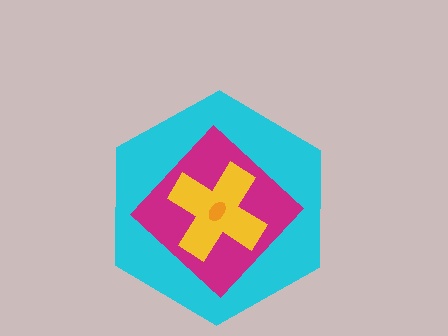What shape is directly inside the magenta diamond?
The yellow cross.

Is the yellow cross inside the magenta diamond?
Yes.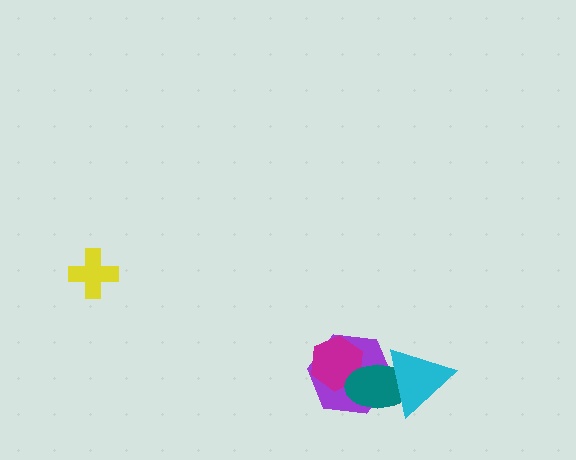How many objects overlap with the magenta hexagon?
2 objects overlap with the magenta hexagon.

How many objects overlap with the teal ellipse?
3 objects overlap with the teal ellipse.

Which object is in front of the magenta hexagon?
The teal ellipse is in front of the magenta hexagon.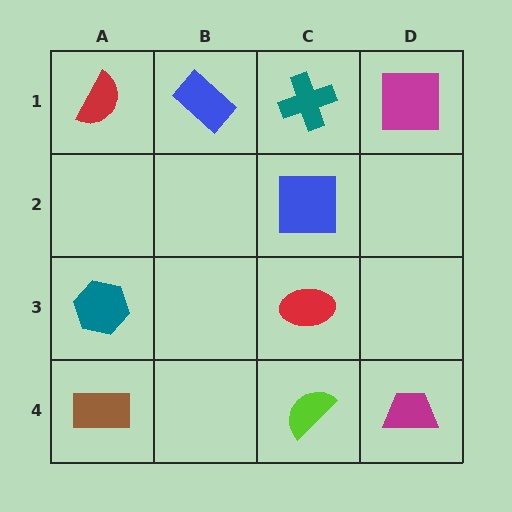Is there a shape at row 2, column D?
No, that cell is empty.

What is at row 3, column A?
A teal hexagon.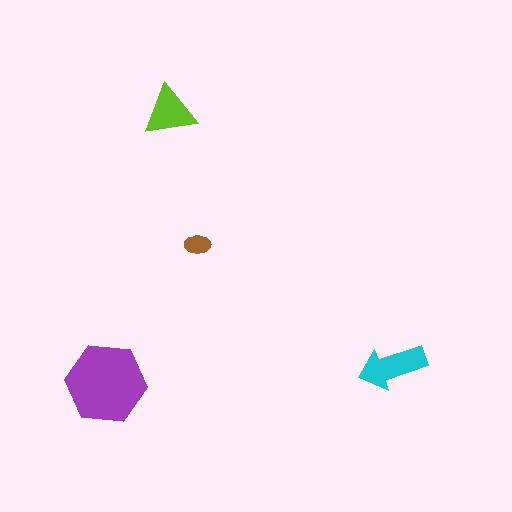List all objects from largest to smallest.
The purple hexagon, the cyan arrow, the lime triangle, the brown ellipse.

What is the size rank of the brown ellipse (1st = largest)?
4th.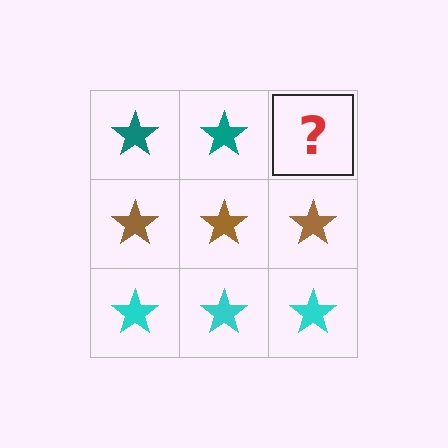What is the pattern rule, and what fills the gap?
The rule is that each row has a consistent color. The gap should be filled with a teal star.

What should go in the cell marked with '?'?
The missing cell should contain a teal star.